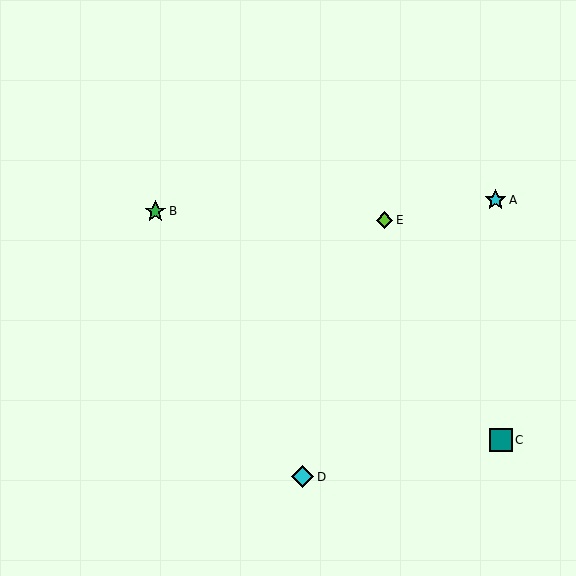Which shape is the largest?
The teal square (labeled C) is the largest.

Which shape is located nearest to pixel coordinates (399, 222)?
The lime diamond (labeled E) at (384, 220) is nearest to that location.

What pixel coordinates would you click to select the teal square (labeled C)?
Click at (501, 440) to select the teal square C.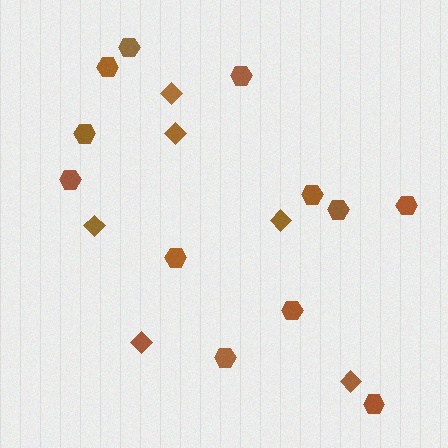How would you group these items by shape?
There are 2 groups: one group of diamonds (6) and one group of hexagons (12).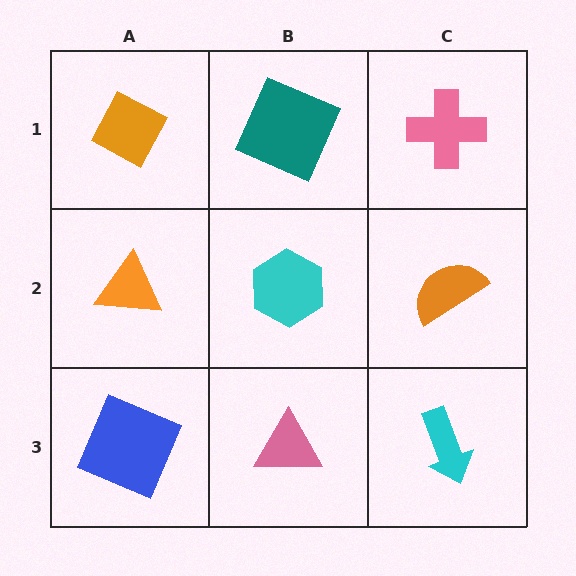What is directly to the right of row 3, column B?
A cyan arrow.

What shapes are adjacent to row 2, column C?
A pink cross (row 1, column C), a cyan arrow (row 3, column C), a cyan hexagon (row 2, column B).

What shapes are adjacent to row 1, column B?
A cyan hexagon (row 2, column B), an orange diamond (row 1, column A), a pink cross (row 1, column C).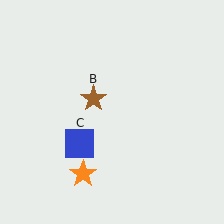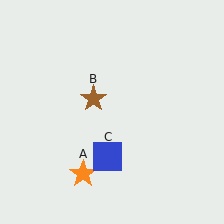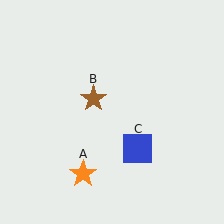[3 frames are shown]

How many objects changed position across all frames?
1 object changed position: blue square (object C).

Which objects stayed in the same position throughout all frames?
Orange star (object A) and brown star (object B) remained stationary.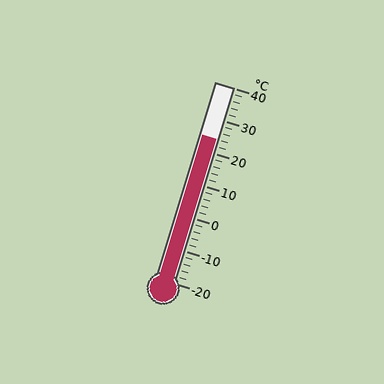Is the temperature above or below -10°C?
The temperature is above -10°C.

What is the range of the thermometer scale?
The thermometer scale ranges from -20°C to 40°C.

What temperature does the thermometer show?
The thermometer shows approximately 24°C.